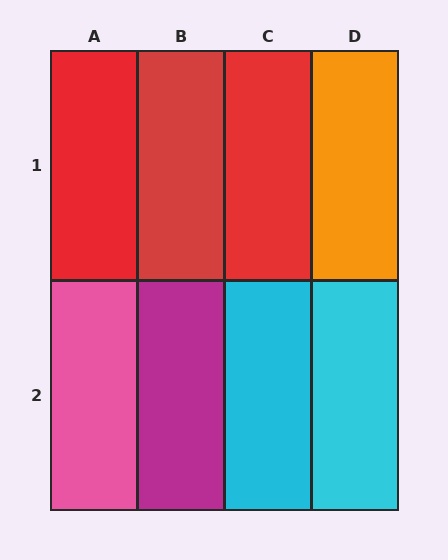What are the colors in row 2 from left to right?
Pink, magenta, cyan, cyan.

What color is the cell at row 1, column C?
Red.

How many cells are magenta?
1 cell is magenta.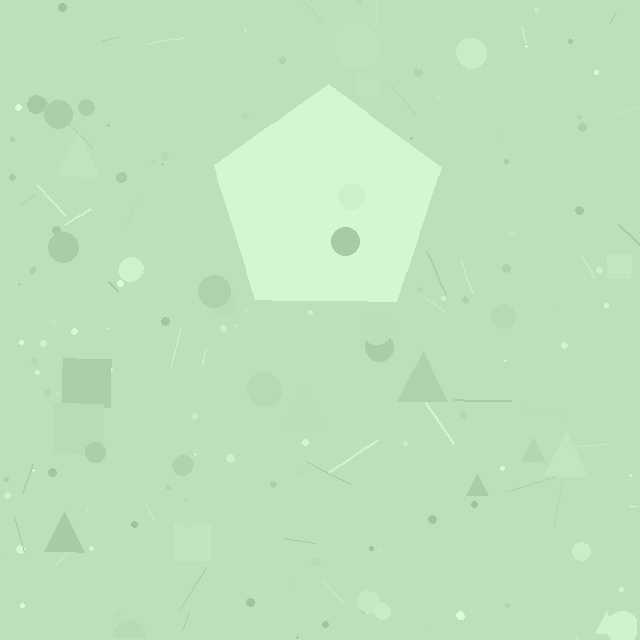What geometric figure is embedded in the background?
A pentagon is embedded in the background.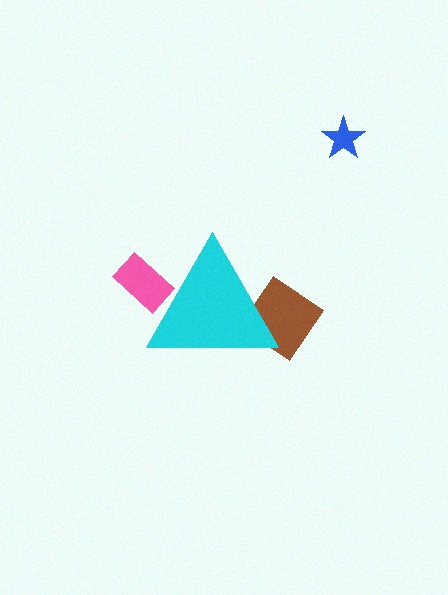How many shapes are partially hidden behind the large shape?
2 shapes are partially hidden.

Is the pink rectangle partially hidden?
Yes, the pink rectangle is partially hidden behind the cyan triangle.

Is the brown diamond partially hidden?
Yes, the brown diamond is partially hidden behind the cyan triangle.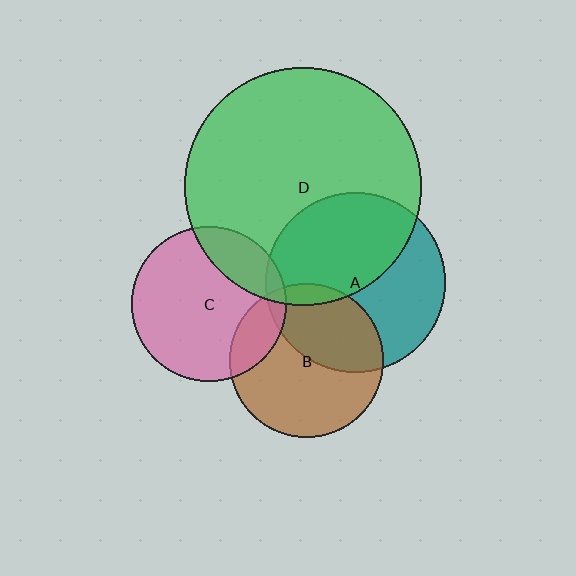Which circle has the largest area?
Circle D (green).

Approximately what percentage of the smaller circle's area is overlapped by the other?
Approximately 15%.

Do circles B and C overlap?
Yes.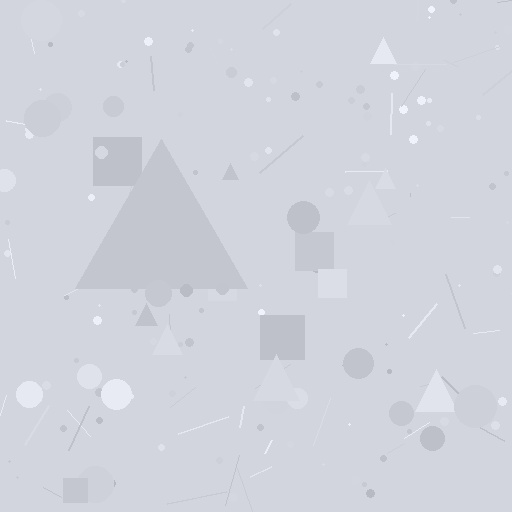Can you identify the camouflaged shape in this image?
The camouflaged shape is a triangle.